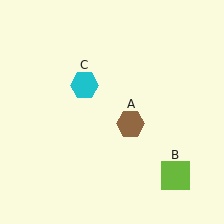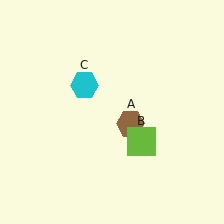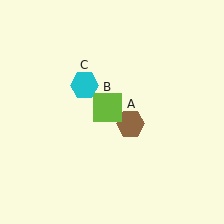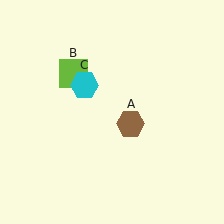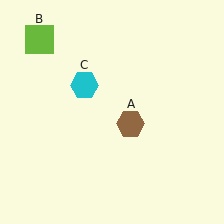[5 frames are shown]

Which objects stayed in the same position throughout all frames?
Brown hexagon (object A) and cyan hexagon (object C) remained stationary.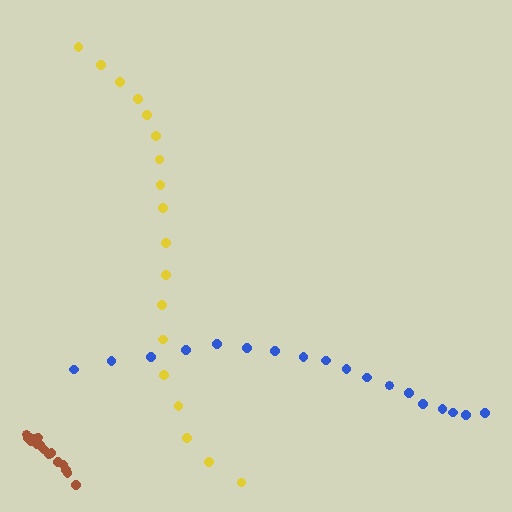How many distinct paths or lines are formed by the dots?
There are 3 distinct paths.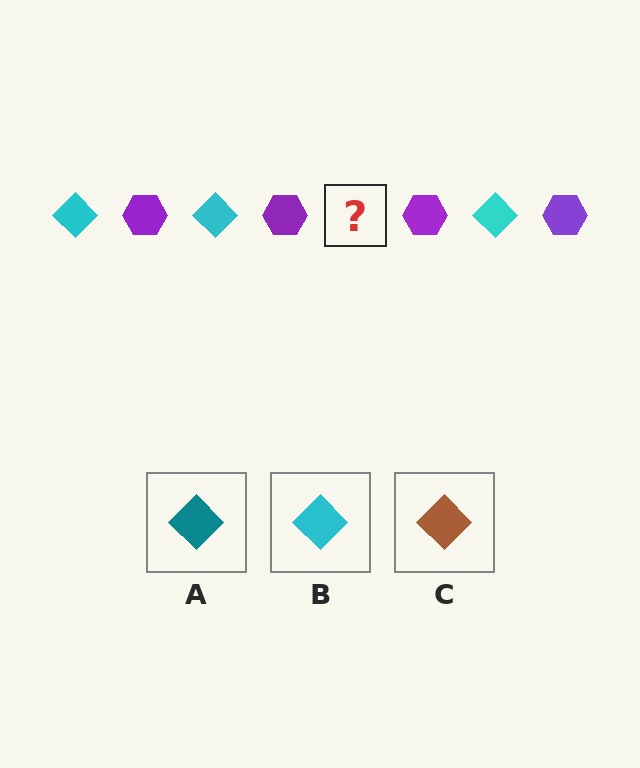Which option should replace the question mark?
Option B.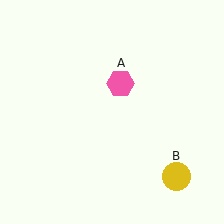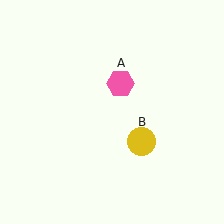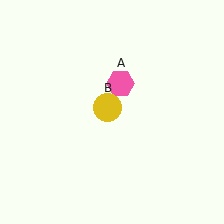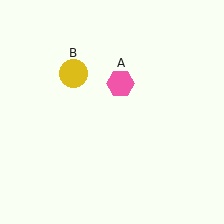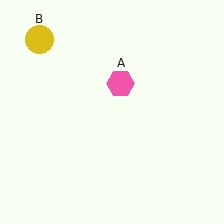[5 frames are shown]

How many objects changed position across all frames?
1 object changed position: yellow circle (object B).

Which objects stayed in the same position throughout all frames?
Pink hexagon (object A) remained stationary.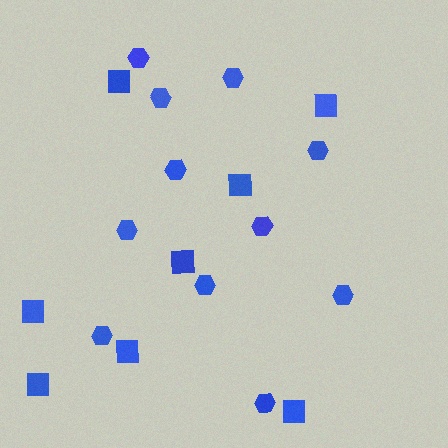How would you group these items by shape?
There are 2 groups: one group of squares (8) and one group of hexagons (11).